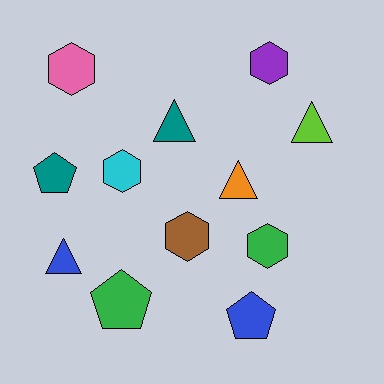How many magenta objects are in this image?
There are no magenta objects.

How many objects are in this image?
There are 12 objects.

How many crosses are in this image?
There are no crosses.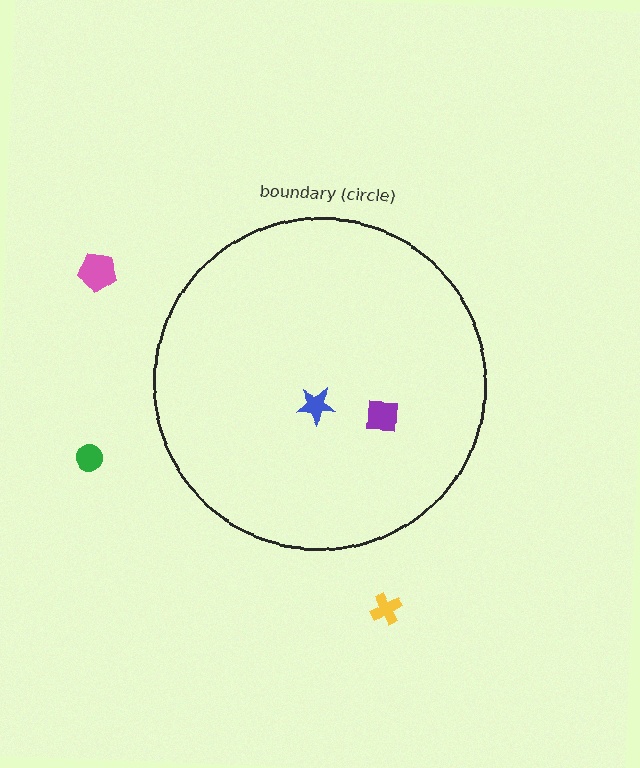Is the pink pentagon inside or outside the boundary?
Outside.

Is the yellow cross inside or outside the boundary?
Outside.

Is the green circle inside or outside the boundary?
Outside.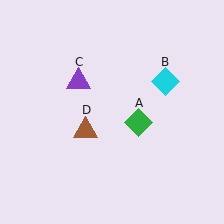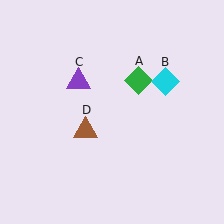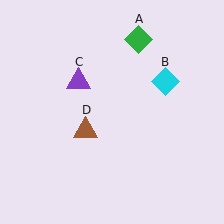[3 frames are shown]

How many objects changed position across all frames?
1 object changed position: green diamond (object A).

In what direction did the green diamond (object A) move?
The green diamond (object A) moved up.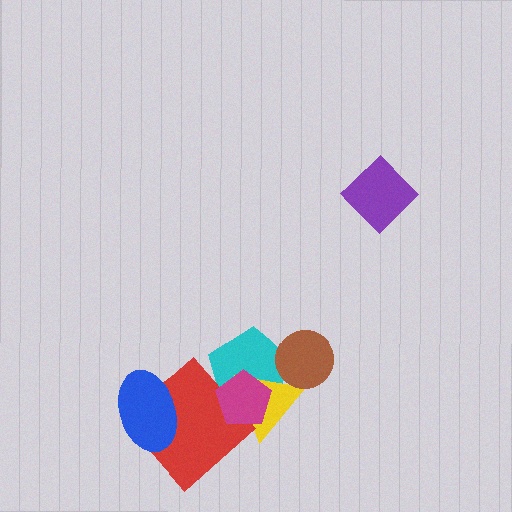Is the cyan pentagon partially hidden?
Yes, it is partially covered by another shape.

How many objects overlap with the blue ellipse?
1 object overlaps with the blue ellipse.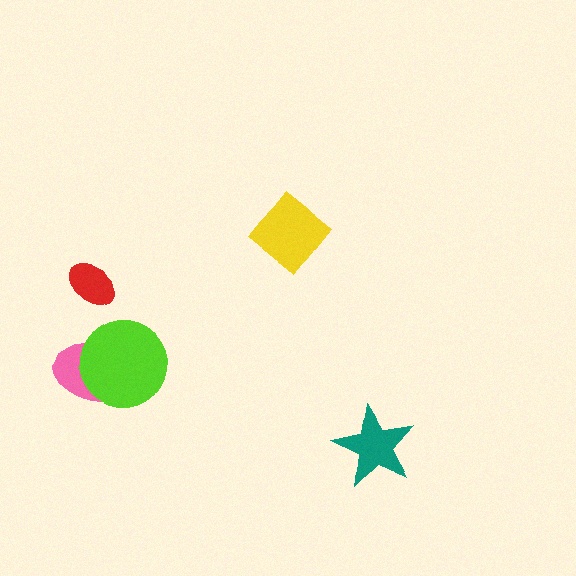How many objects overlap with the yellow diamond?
0 objects overlap with the yellow diamond.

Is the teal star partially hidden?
No, no other shape covers it.